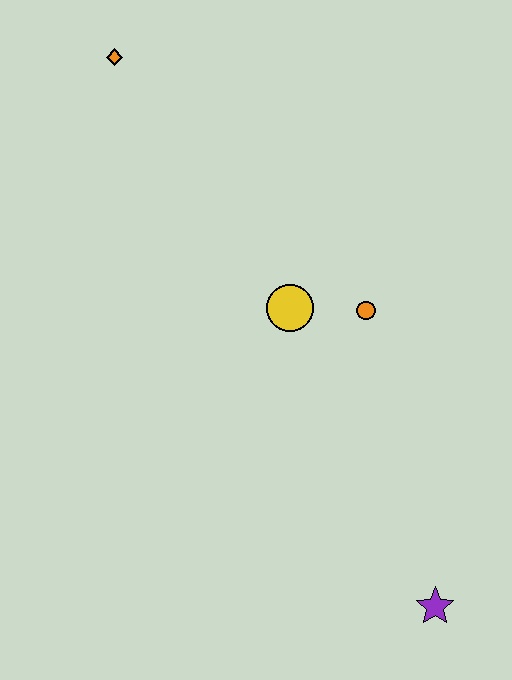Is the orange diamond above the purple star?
Yes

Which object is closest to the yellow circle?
The orange circle is closest to the yellow circle.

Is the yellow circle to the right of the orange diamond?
Yes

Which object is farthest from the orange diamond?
The purple star is farthest from the orange diamond.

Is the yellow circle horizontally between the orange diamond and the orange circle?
Yes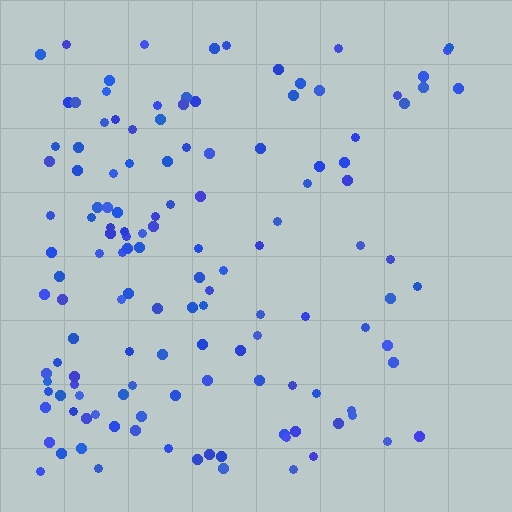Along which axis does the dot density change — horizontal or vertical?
Horizontal.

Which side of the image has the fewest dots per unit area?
The right.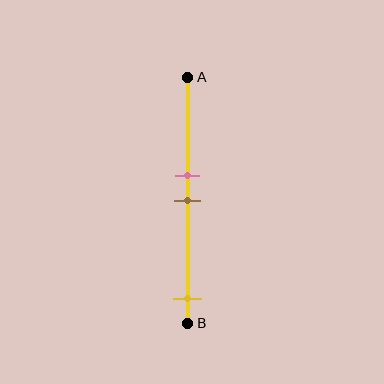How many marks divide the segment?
There are 3 marks dividing the segment.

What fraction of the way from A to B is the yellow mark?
The yellow mark is approximately 90% (0.9) of the way from A to B.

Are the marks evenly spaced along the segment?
No, the marks are not evenly spaced.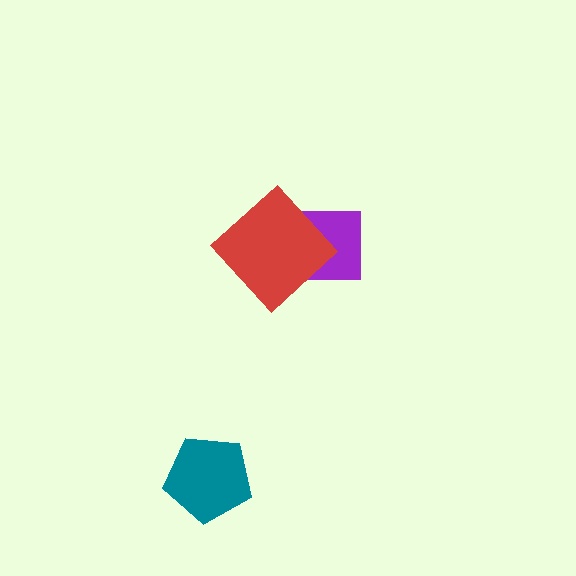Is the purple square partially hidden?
Yes, it is partially covered by another shape.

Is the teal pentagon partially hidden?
No, no other shape covers it.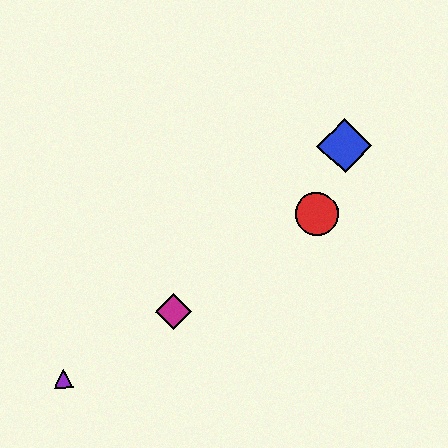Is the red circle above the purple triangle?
Yes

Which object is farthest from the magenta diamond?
The blue diamond is farthest from the magenta diamond.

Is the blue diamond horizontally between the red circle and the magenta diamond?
No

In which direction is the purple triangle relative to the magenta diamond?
The purple triangle is to the left of the magenta diamond.